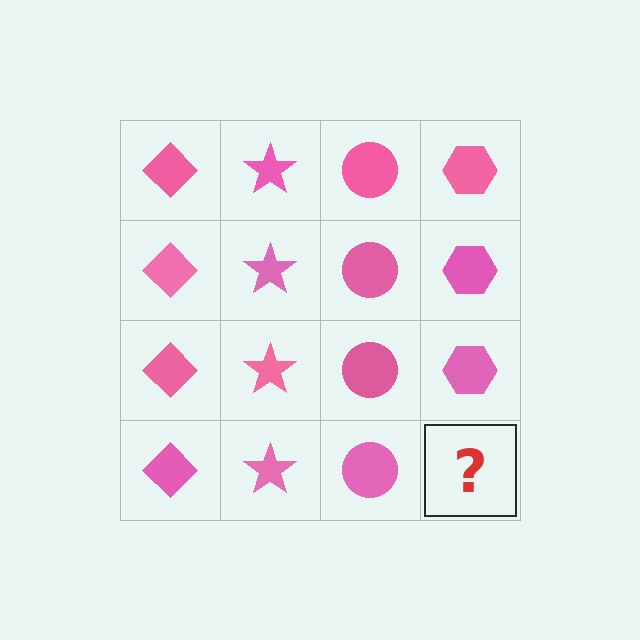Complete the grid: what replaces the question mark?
The question mark should be replaced with a pink hexagon.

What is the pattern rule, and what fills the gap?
The rule is that each column has a consistent shape. The gap should be filled with a pink hexagon.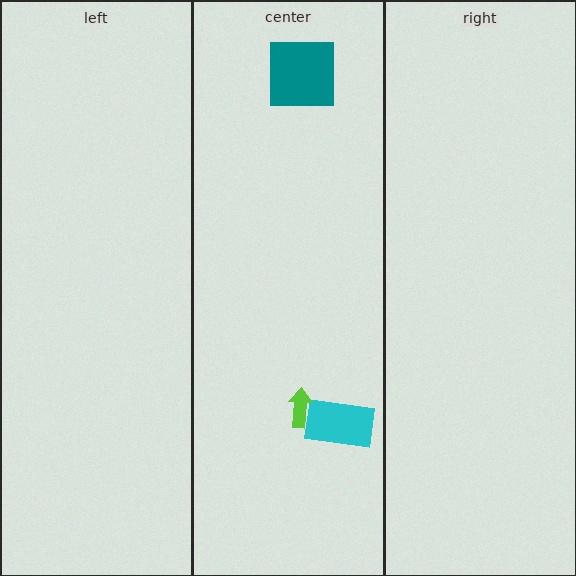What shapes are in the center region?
The cyan rectangle, the teal square, the lime arrow.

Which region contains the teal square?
The center region.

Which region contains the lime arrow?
The center region.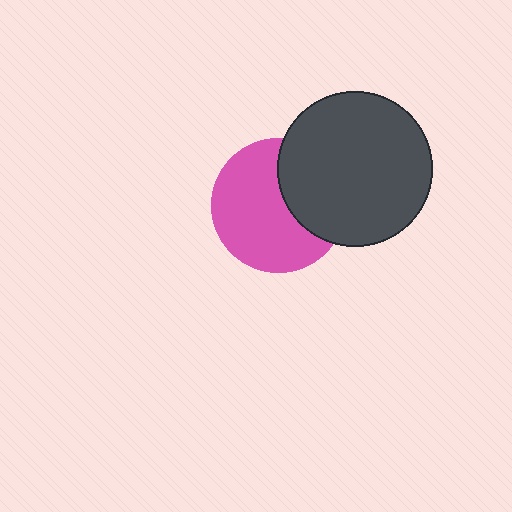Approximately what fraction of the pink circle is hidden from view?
Roughly 35% of the pink circle is hidden behind the dark gray circle.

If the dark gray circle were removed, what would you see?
You would see the complete pink circle.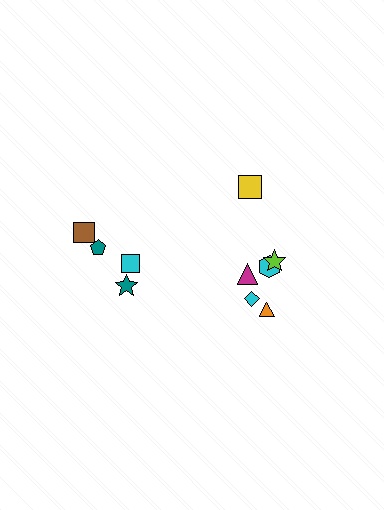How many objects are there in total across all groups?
There are 10 objects.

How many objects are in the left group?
There are 4 objects.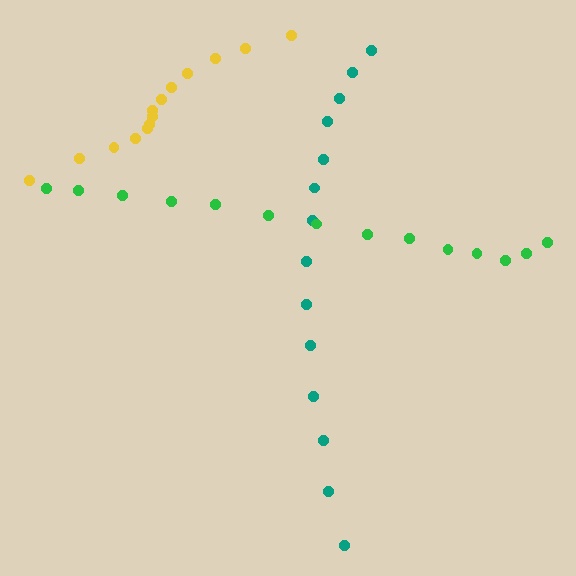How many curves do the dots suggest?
There are 3 distinct paths.